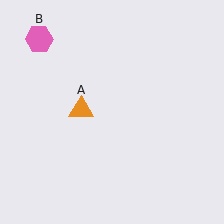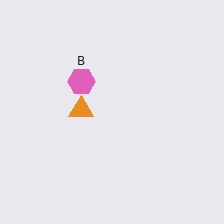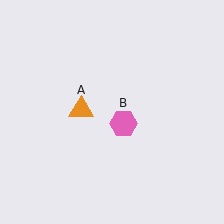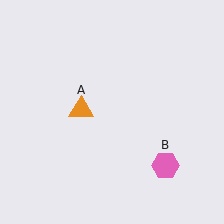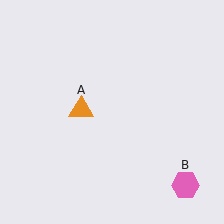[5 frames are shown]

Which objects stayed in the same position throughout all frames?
Orange triangle (object A) remained stationary.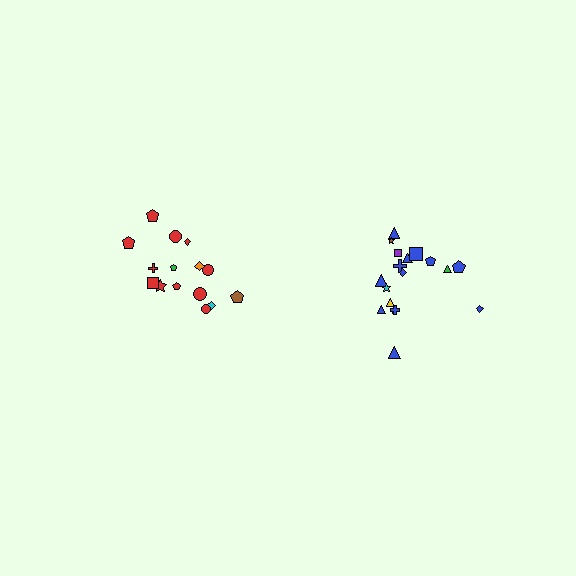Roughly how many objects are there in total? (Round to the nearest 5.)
Roughly 35 objects in total.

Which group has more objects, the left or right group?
The right group.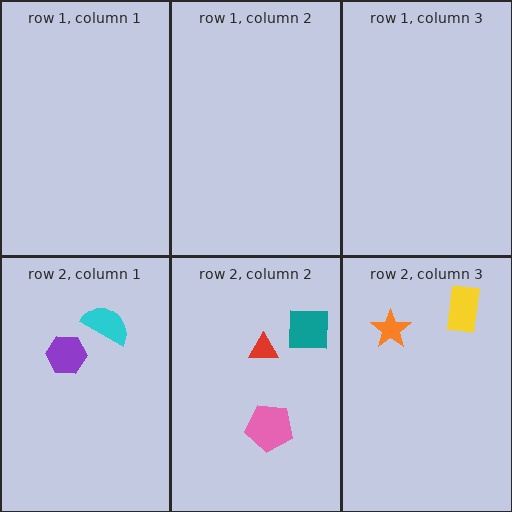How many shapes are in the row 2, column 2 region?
3.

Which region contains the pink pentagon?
The row 2, column 2 region.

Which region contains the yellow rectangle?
The row 2, column 3 region.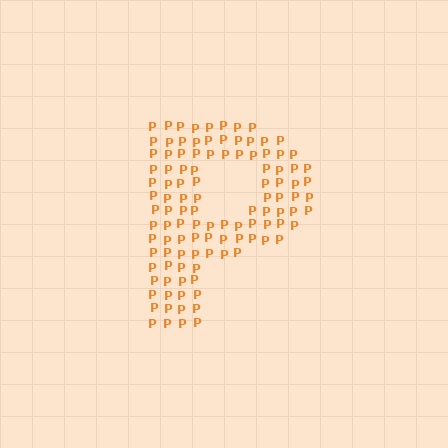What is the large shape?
The large shape is the letter P.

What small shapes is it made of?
It is made of small letter P's.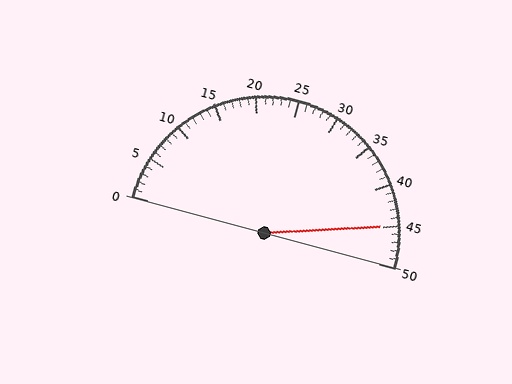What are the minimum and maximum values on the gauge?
The gauge ranges from 0 to 50.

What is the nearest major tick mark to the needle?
The nearest major tick mark is 45.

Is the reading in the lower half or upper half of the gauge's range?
The reading is in the upper half of the range (0 to 50).